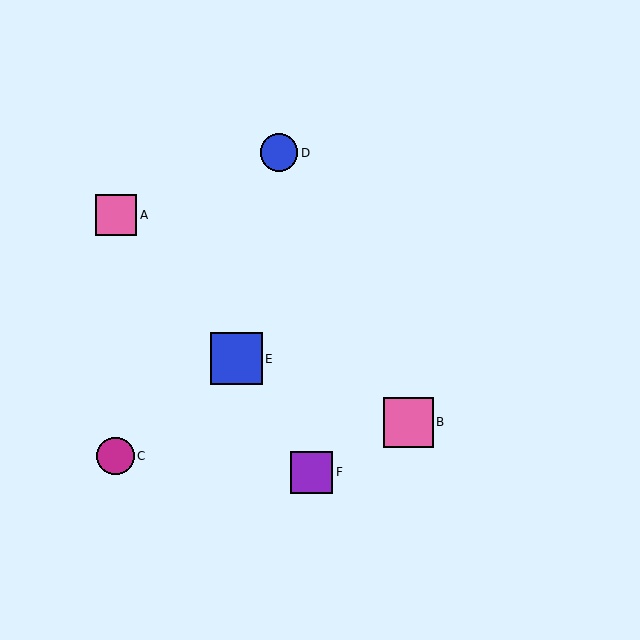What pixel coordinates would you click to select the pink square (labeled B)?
Click at (408, 422) to select the pink square B.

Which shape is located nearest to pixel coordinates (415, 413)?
The pink square (labeled B) at (408, 422) is nearest to that location.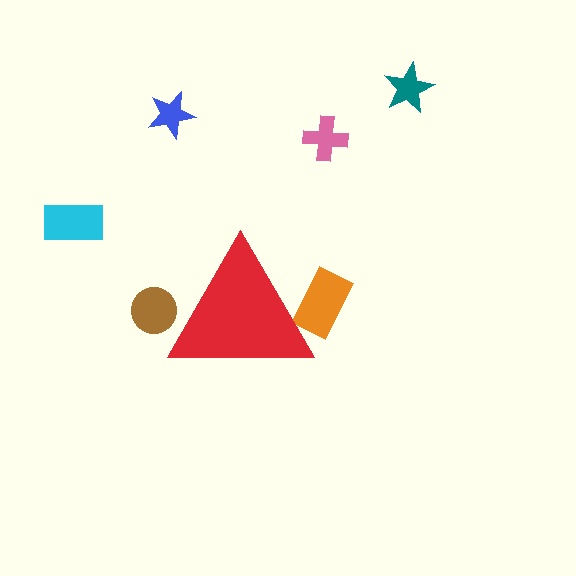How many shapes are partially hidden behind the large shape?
2 shapes are partially hidden.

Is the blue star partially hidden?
No, the blue star is fully visible.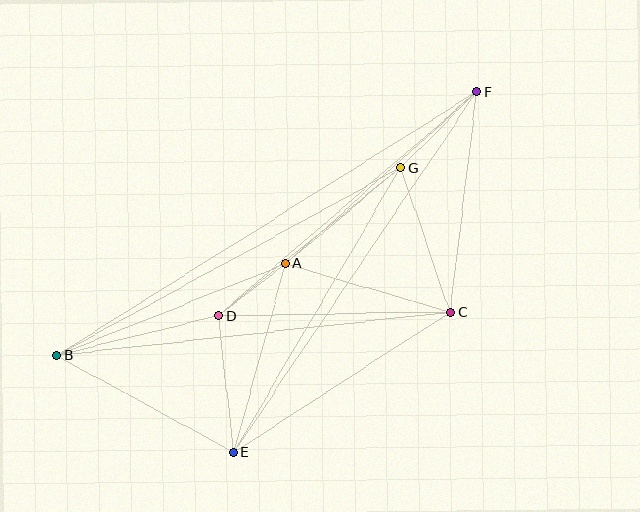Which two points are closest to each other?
Points A and D are closest to each other.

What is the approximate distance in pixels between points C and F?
The distance between C and F is approximately 222 pixels.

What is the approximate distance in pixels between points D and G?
The distance between D and G is approximately 235 pixels.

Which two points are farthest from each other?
Points B and F are farthest from each other.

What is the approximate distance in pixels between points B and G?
The distance between B and G is approximately 392 pixels.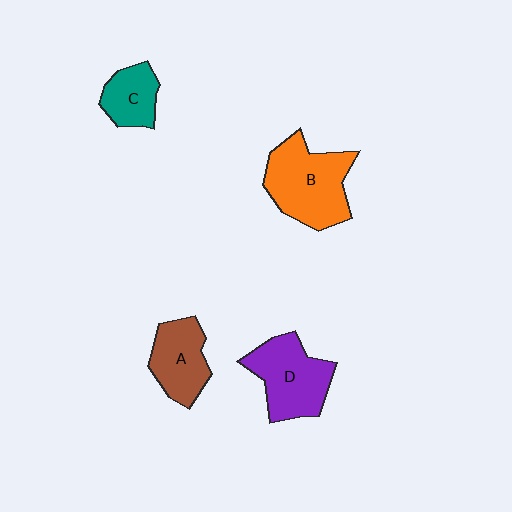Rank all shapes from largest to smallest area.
From largest to smallest: B (orange), D (purple), A (brown), C (teal).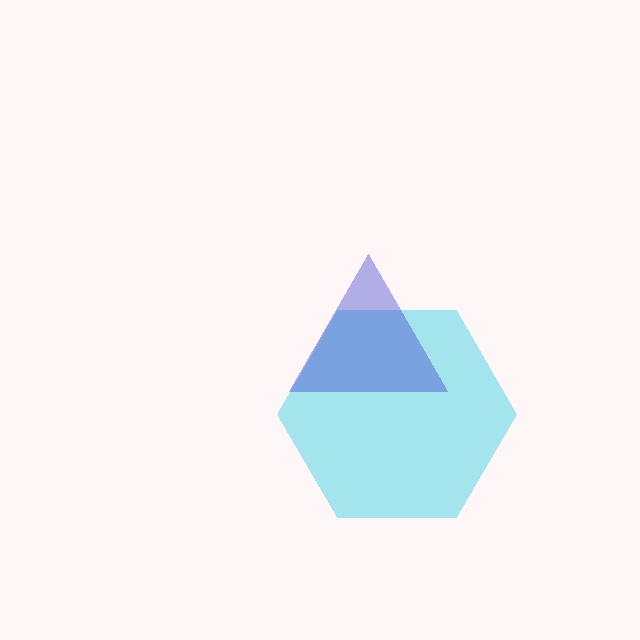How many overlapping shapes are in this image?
There are 2 overlapping shapes in the image.